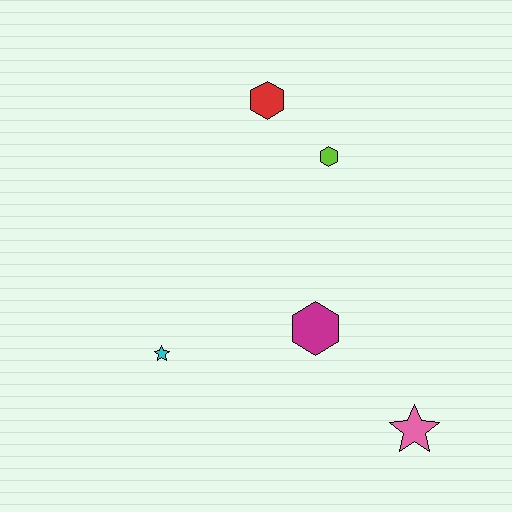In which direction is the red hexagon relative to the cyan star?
The red hexagon is above the cyan star.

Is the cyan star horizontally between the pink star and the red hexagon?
No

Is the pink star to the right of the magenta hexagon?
Yes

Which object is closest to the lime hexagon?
The red hexagon is closest to the lime hexagon.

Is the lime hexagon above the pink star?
Yes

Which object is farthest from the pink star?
The red hexagon is farthest from the pink star.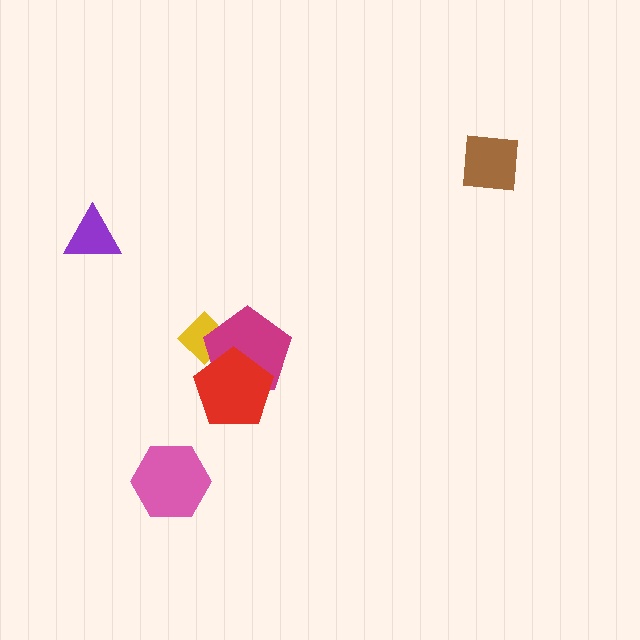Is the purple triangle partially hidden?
No, no other shape covers it.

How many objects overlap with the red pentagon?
2 objects overlap with the red pentagon.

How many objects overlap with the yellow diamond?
2 objects overlap with the yellow diamond.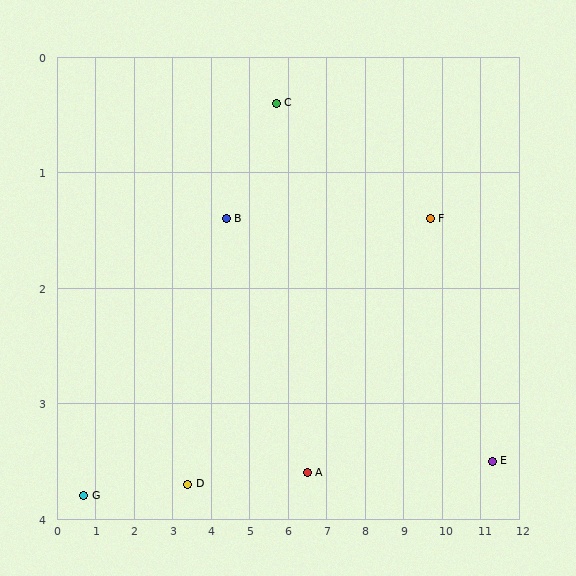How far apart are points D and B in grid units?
Points D and B are about 2.5 grid units apart.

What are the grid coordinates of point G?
Point G is at approximately (0.7, 3.8).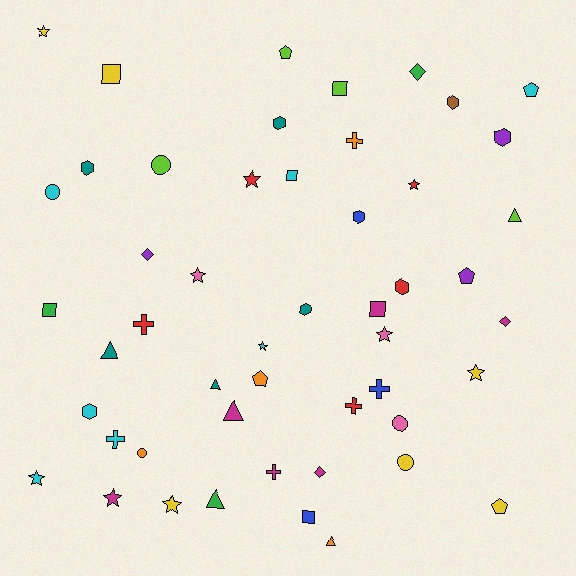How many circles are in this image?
There are 5 circles.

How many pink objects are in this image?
There are 3 pink objects.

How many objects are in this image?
There are 50 objects.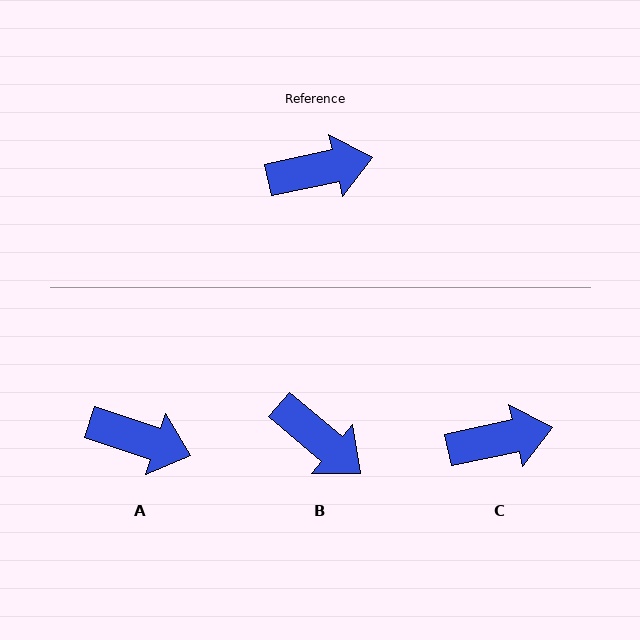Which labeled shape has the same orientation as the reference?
C.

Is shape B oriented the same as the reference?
No, it is off by about 52 degrees.